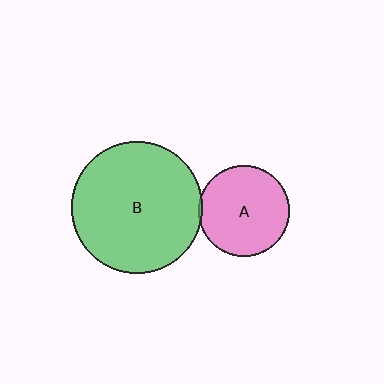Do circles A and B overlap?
Yes.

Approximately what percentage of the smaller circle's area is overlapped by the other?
Approximately 5%.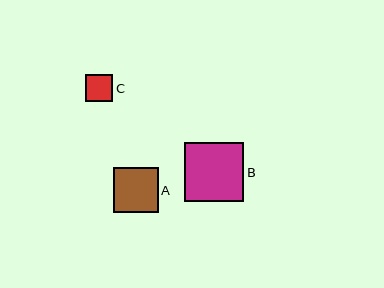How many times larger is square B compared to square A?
Square B is approximately 1.3 times the size of square A.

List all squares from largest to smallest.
From largest to smallest: B, A, C.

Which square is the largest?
Square B is the largest with a size of approximately 59 pixels.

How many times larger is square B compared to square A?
Square B is approximately 1.3 times the size of square A.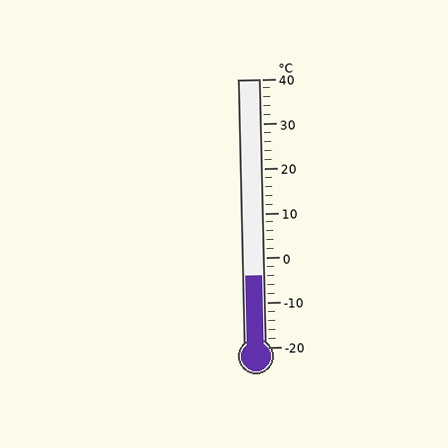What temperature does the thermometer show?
The thermometer shows approximately -4°C.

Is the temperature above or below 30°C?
The temperature is below 30°C.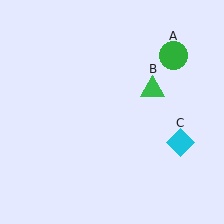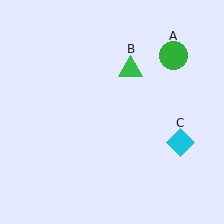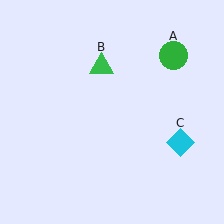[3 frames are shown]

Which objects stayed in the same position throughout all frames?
Green circle (object A) and cyan diamond (object C) remained stationary.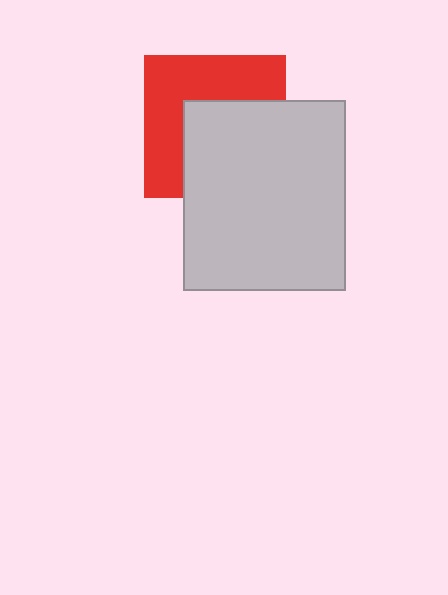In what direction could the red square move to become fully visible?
The red square could move toward the upper-left. That would shift it out from behind the light gray rectangle entirely.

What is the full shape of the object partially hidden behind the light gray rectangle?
The partially hidden object is a red square.